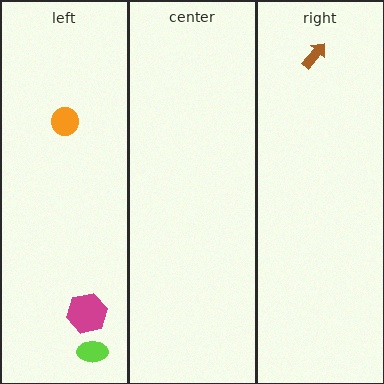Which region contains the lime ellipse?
The left region.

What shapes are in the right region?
The brown arrow.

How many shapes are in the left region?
3.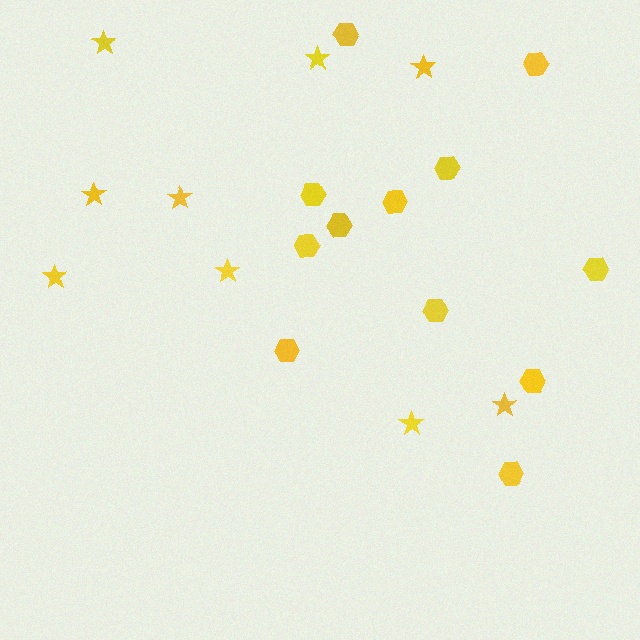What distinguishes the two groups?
There are 2 groups: one group of stars (9) and one group of hexagons (12).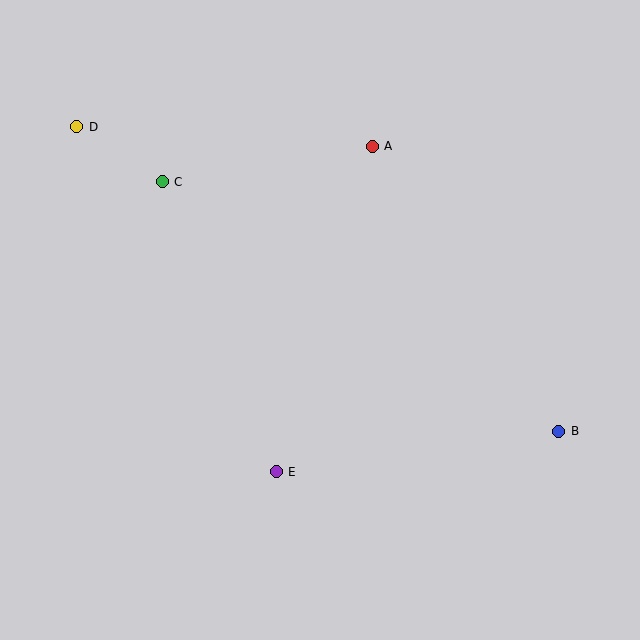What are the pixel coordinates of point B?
Point B is at (559, 431).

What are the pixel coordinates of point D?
Point D is at (77, 127).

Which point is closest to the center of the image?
Point E at (276, 472) is closest to the center.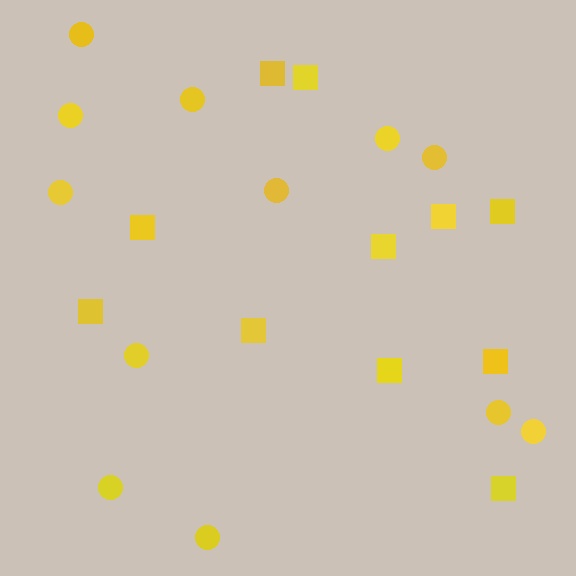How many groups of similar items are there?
There are 2 groups: one group of circles (12) and one group of squares (11).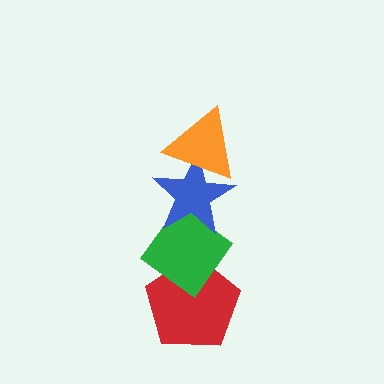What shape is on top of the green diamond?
The blue star is on top of the green diamond.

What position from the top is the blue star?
The blue star is 2nd from the top.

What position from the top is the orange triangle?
The orange triangle is 1st from the top.